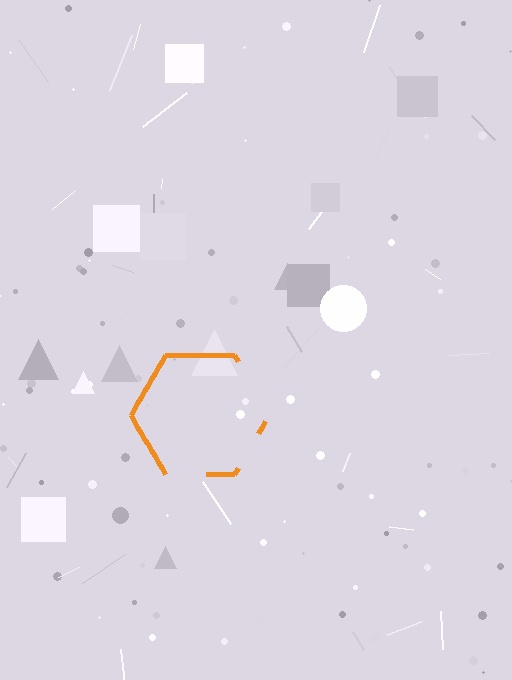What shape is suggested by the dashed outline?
The dashed outline suggests a hexagon.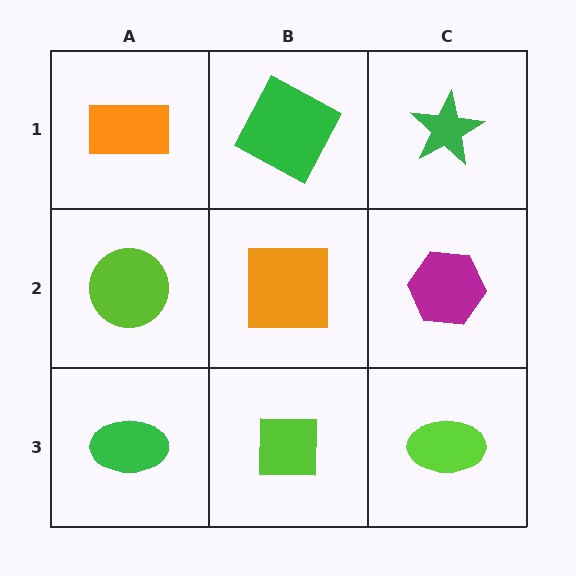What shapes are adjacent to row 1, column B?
An orange square (row 2, column B), an orange rectangle (row 1, column A), a green star (row 1, column C).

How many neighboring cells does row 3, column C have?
2.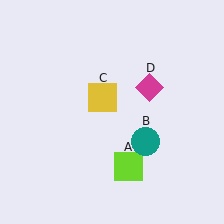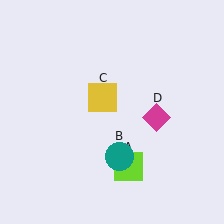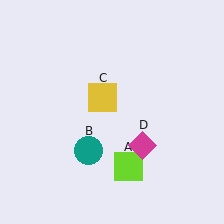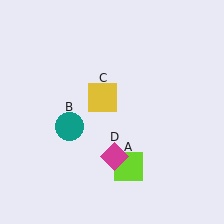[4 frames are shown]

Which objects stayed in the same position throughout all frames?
Lime square (object A) and yellow square (object C) remained stationary.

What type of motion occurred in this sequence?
The teal circle (object B), magenta diamond (object D) rotated clockwise around the center of the scene.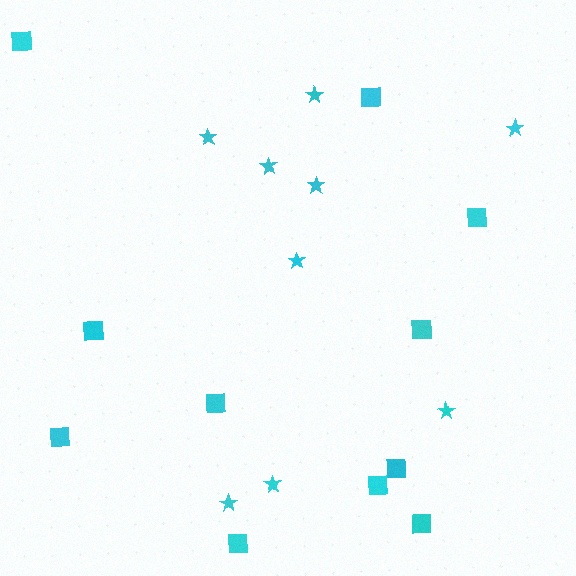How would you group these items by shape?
There are 2 groups: one group of stars (9) and one group of squares (11).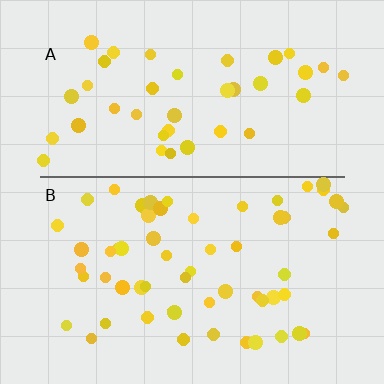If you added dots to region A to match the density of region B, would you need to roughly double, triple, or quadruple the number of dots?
Approximately double.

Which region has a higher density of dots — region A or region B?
B (the bottom).